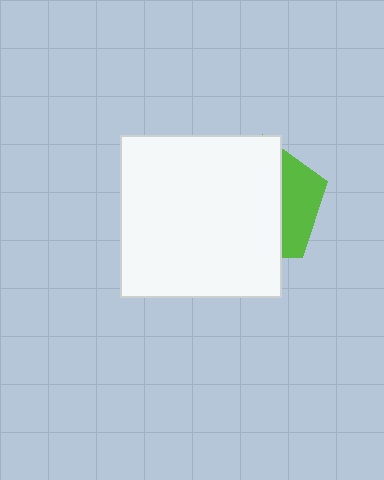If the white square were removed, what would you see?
You would see the complete lime pentagon.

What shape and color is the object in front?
The object in front is a white square.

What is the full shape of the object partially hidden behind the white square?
The partially hidden object is a lime pentagon.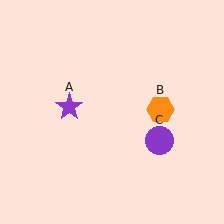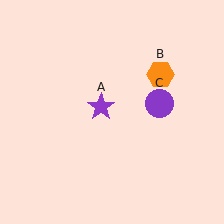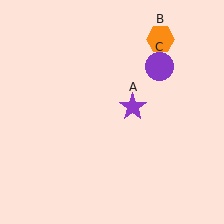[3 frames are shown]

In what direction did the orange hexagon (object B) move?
The orange hexagon (object B) moved up.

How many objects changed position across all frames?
3 objects changed position: purple star (object A), orange hexagon (object B), purple circle (object C).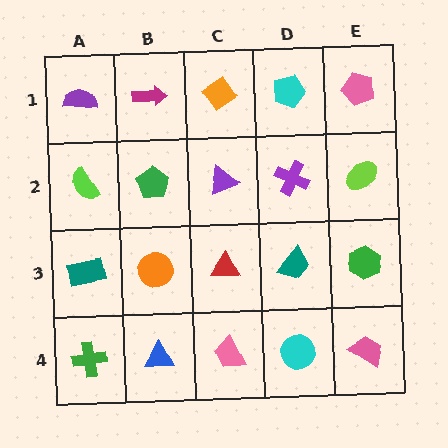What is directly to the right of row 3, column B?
A red triangle.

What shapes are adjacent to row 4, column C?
A red triangle (row 3, column C), a blue triangle (row 4, column B), a cyan circle (row 4, column D).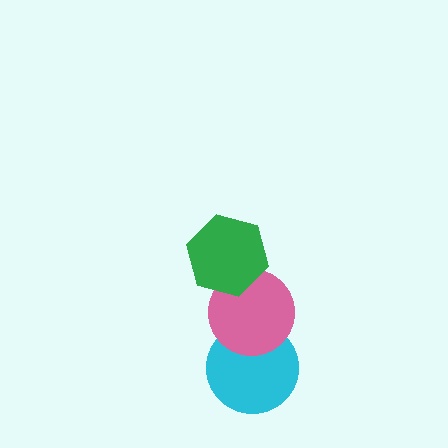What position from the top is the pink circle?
The pink circle is 2nd from the top.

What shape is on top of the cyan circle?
The pink circle is on top of the cyan circle.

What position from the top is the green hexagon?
The green hexagon is 1st from the top.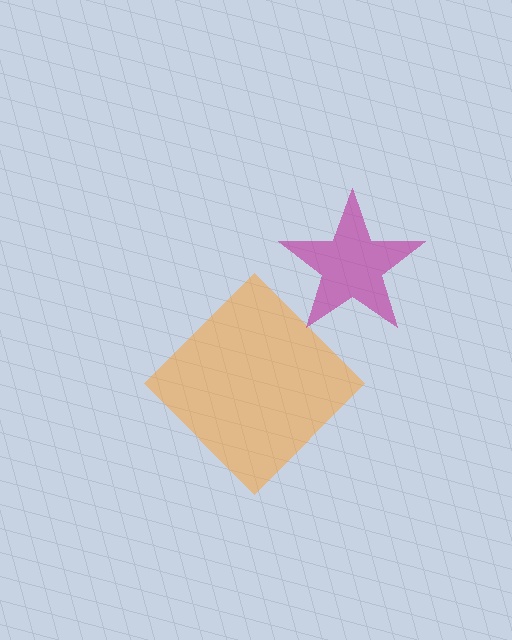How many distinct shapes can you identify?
There are 2 distinct shapes: an orange diamond, a magenta star.